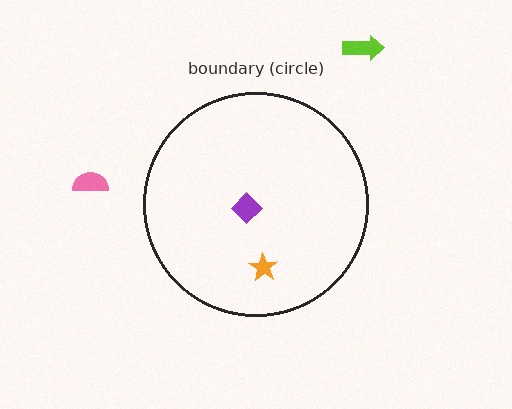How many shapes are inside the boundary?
2 inside, 2 outside.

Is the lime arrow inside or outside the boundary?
Outside.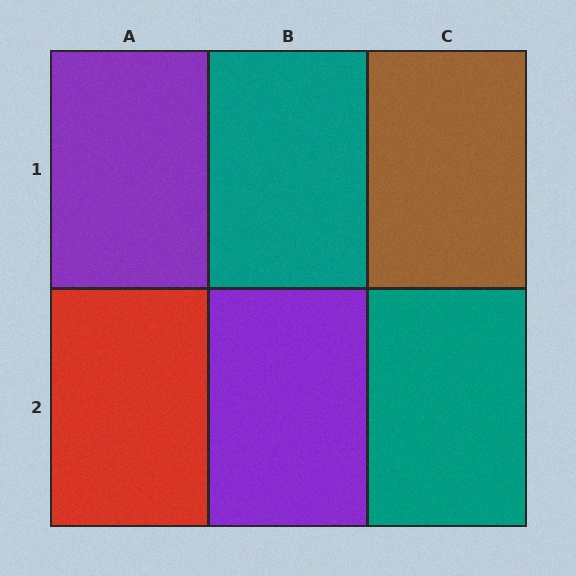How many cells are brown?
1 cell is brown.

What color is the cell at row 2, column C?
Teal.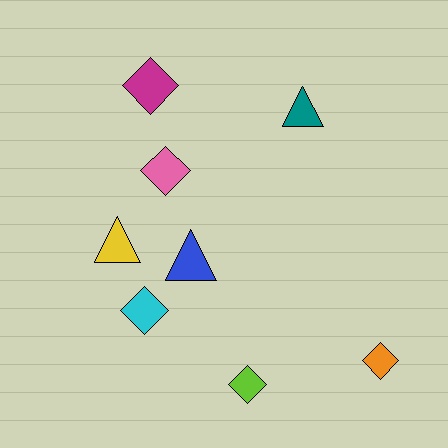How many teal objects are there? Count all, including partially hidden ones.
There is 1 teal object.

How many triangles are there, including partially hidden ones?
There are 3 triangles.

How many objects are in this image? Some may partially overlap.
There are 8 objects.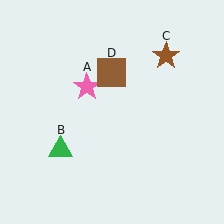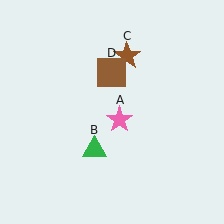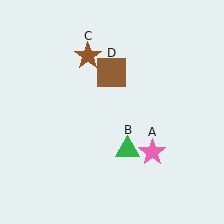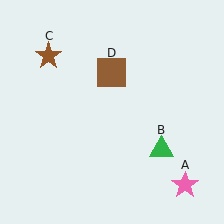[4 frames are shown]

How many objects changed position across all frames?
3 objects changed position: pink star (object A), green triangle (object B), brown star (object C).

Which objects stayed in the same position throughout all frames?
Brown square (object D) remained stationary.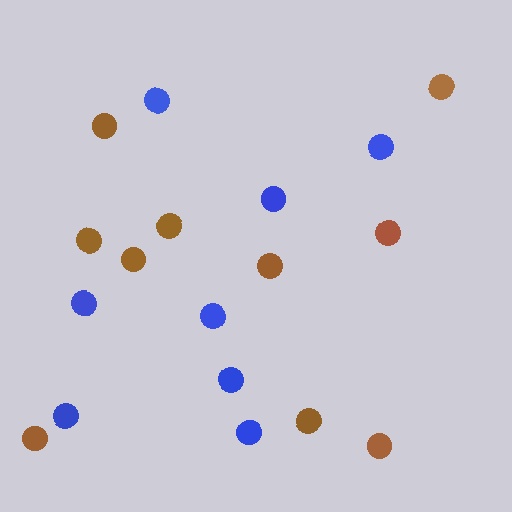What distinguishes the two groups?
There are 2 groups: one group of blue circles (8) and one group of brown circles (10).